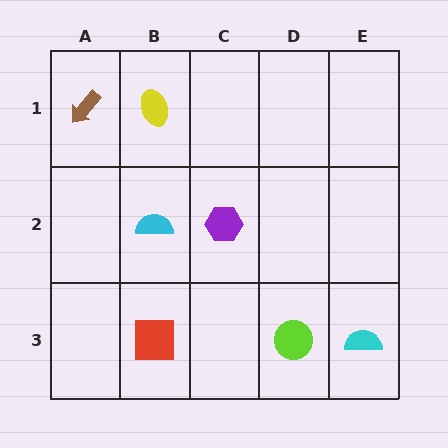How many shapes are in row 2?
2 shapes.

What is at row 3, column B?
A red square.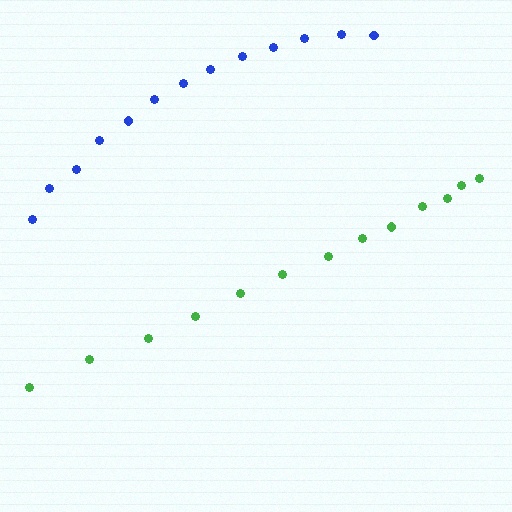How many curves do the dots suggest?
There are 2 distinct paths.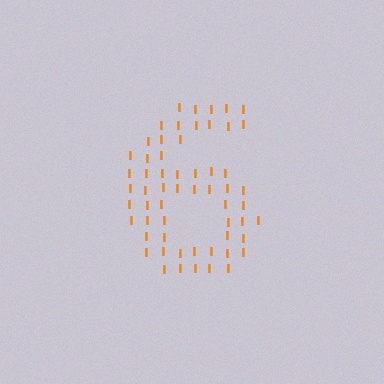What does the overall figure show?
The overall figure shows the digit 6.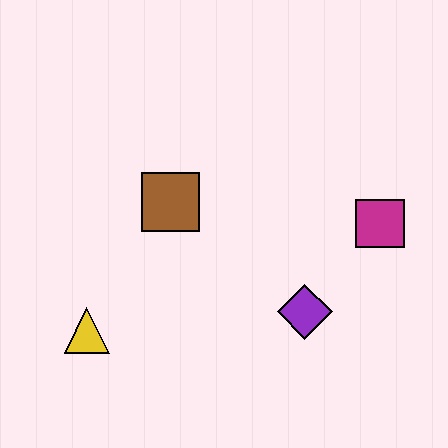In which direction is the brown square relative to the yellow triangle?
The brown square is above the yellow triangle.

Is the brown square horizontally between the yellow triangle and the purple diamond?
Yes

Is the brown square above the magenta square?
Yes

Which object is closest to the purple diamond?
The magenta square is closest to the purple diamond.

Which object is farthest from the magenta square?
The yellow triangle is farthest from the magenta square.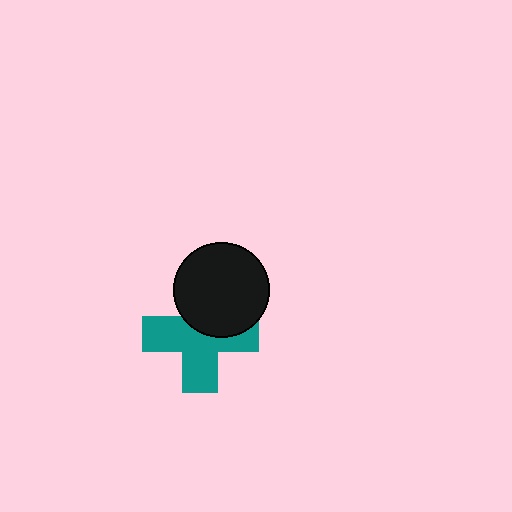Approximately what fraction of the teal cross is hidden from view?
Roughly 38% of the teal cross is hidden behind the black circle.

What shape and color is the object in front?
The object in front is a black circle.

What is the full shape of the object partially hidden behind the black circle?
The partially hidden object is a teal cross.